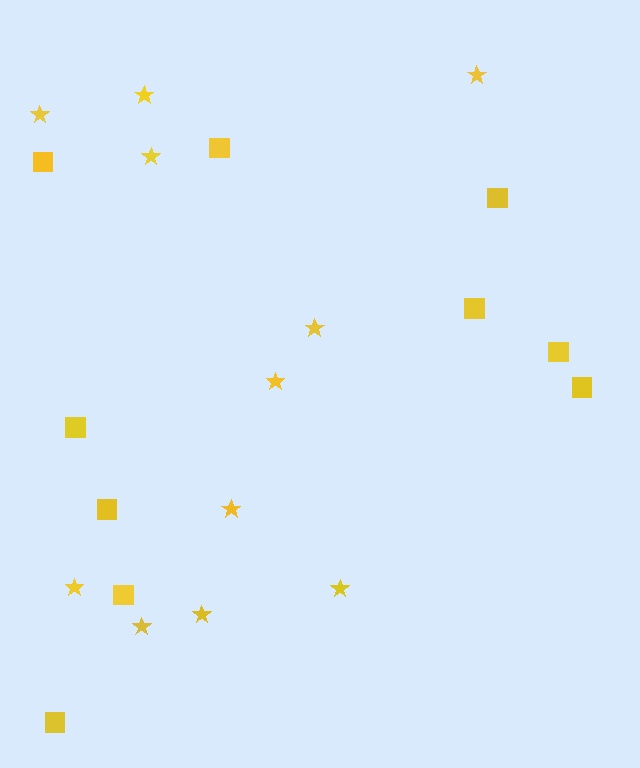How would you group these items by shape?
There are 2 groups: one group of stars (11) and one group of squares (10).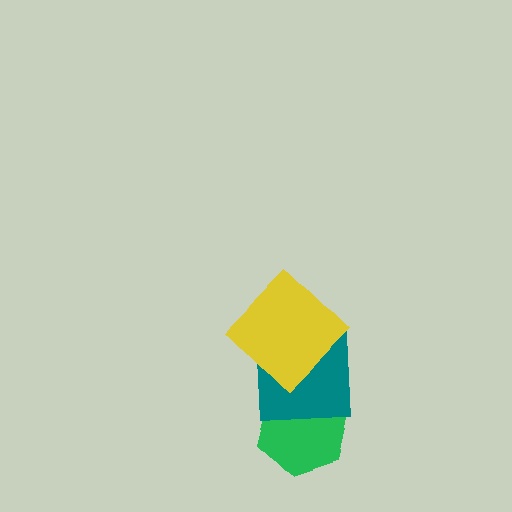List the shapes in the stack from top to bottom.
From top to bottom: the yellow diamond, the teal square, the green hexagon.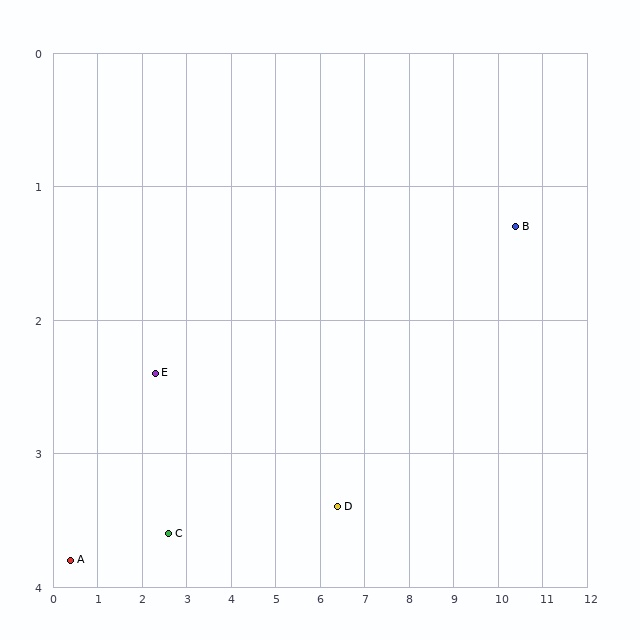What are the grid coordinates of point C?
Point C is at approximately (2.6, 3.6).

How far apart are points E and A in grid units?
Points E and A are about 2.4 grid units apart.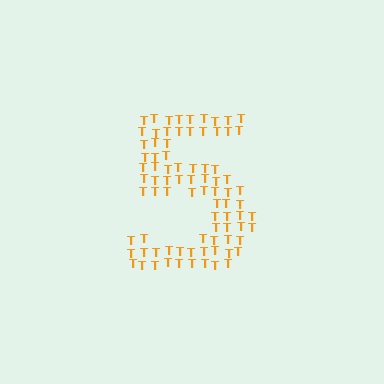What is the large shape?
The large shape is the digit 5.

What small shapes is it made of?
It is made of small letter T's.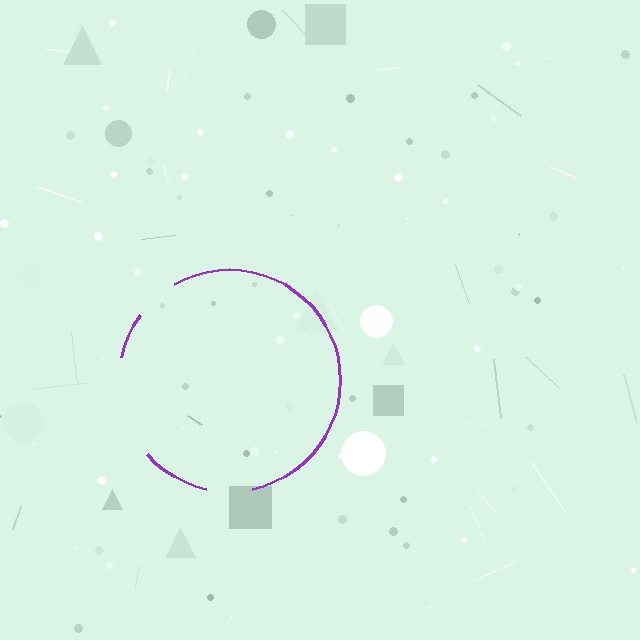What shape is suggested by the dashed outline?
The dashed outline suggests a circle.